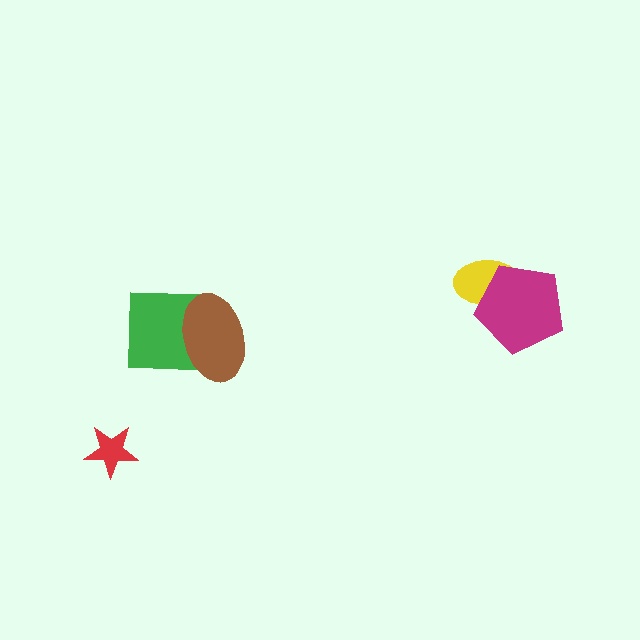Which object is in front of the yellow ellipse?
The magenta pentagon is in front of the yellow ellipse.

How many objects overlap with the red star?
0 objects overlap with the red star.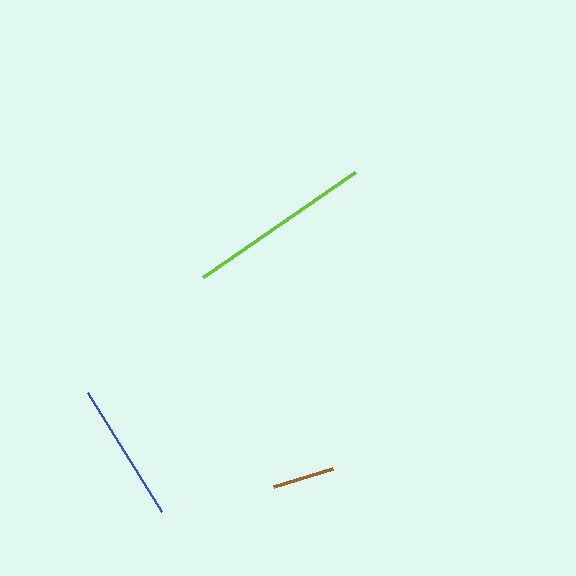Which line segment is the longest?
The lime line is the longest at approximately 185 pixels.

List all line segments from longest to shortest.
From longest to shortest: lime, blue, brown.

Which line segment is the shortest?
The brown line is the shortest at approximately 62 pixels.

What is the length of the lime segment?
The lime segment is approximately 185 pixels long.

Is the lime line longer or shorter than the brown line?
The lime line is longer than the brown line.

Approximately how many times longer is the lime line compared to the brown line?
The lime line is approximately 3.0 times the length of the brown line.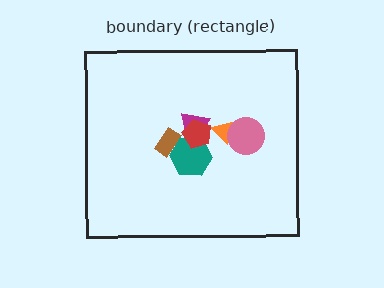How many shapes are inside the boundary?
6 inside, 0 outside.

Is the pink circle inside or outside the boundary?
Inside.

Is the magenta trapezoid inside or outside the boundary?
Inside.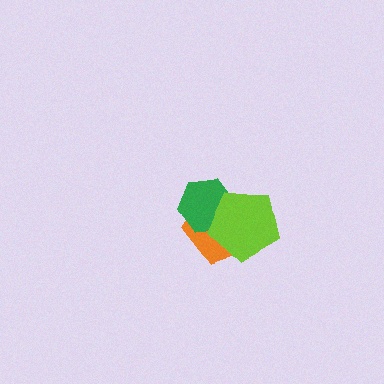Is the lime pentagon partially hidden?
No, no other shape covers it.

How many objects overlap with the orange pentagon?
2 objects overlap with the orange pentagon.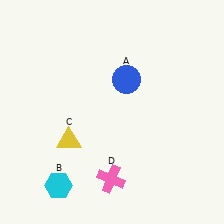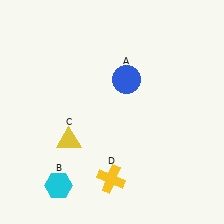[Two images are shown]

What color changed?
The cross (D) changed from pink in Image 1 to yellow in Image 2.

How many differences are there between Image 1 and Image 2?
There is 1 difference between the two images.